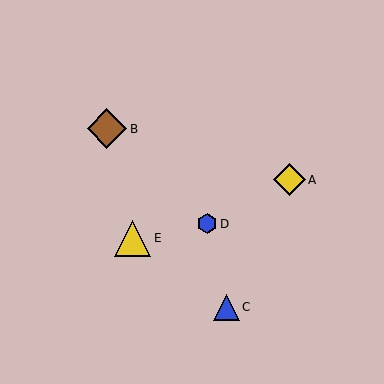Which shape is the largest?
The brown diamond (labeled B) is the largest.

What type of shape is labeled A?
Shape A is a yellow diamond.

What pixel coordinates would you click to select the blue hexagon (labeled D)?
Click at (207, 224) to select the blue hexagon D.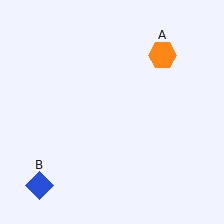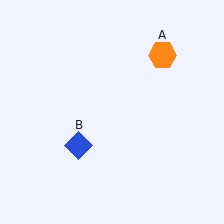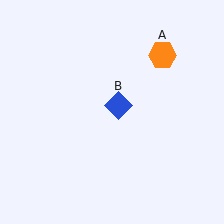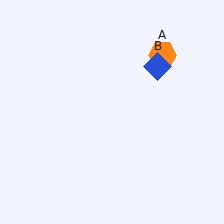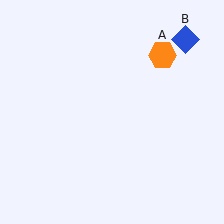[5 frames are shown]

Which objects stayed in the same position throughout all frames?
Orange hexagon (object A) remained stationary.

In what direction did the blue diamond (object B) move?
The blue diamond (object B) moved up and to the right.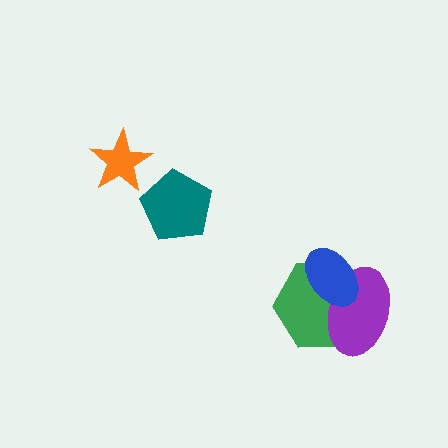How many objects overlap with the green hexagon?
2 objects overlap with the green hexagon.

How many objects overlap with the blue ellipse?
2 objects overlap with the blue ellipse.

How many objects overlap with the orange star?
0 objects overlap with the orange star.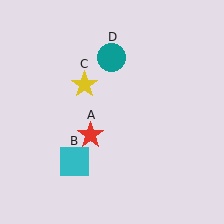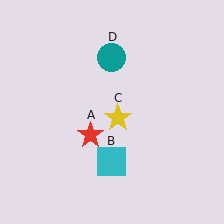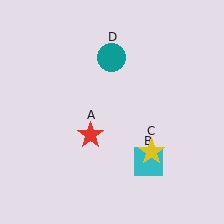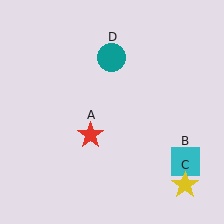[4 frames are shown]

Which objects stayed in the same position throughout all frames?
Red star (object A) and teal circle (object D) remained stationary.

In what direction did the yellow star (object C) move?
The yellow star (object C) moved down and to the right.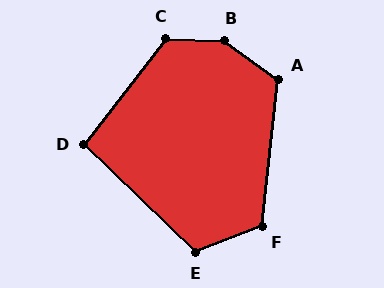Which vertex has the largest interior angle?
B, at approximately 146 degrees.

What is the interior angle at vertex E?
Approximately 115 degrees (obtuse).